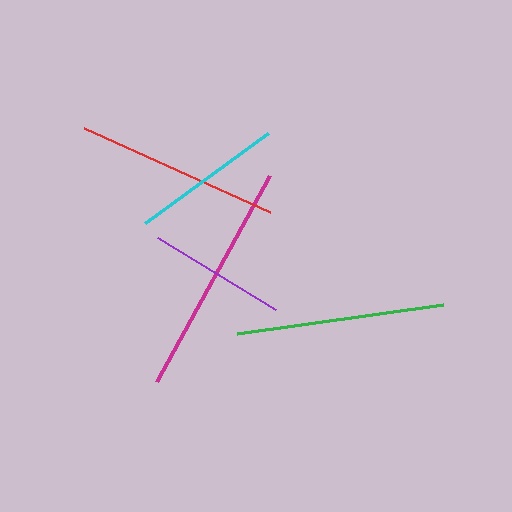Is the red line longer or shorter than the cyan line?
The red line is longer than the cyan line.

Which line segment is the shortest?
The purple line is the shortest at approximately 138 pixels.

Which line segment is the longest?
The magenta line is the longest at approximately 235 pixels.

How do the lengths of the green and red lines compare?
The green and red lines are approximately the same length.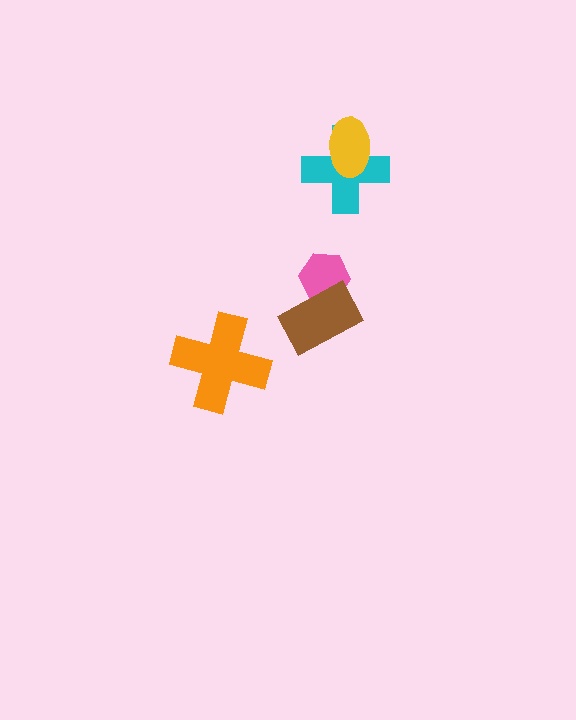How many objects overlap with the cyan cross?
1 object overlaps with the cyan cross.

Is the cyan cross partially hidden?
Yes, it is partially covered by another shape.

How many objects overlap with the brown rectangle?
1 object overlaps with the brown rectangle.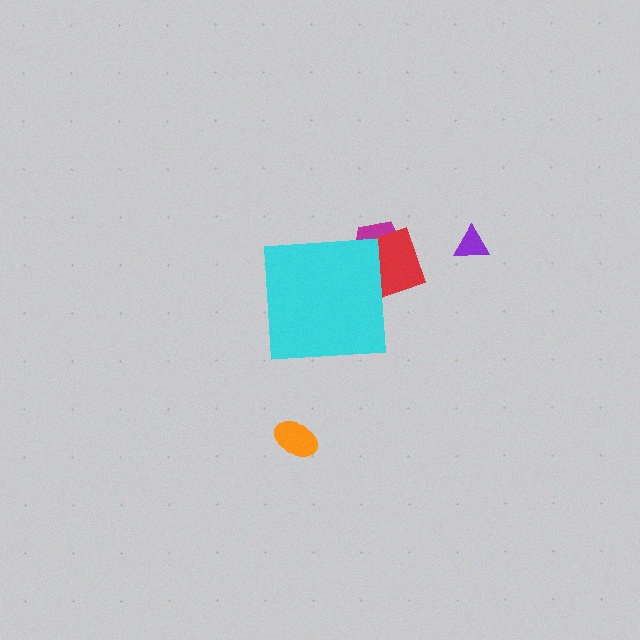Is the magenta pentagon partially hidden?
Yes, the magenta pentagon is partially hidden behind the cyan square.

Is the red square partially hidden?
Yes, the red square is partially hidden behind the cyan square.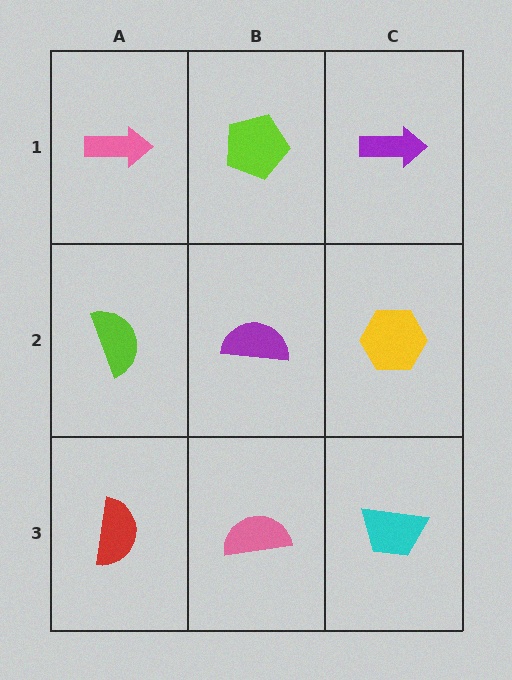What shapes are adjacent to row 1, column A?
A lime semicircle (row 2, column A), a lime pentagon (row 1, column B).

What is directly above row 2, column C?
A purple arrow.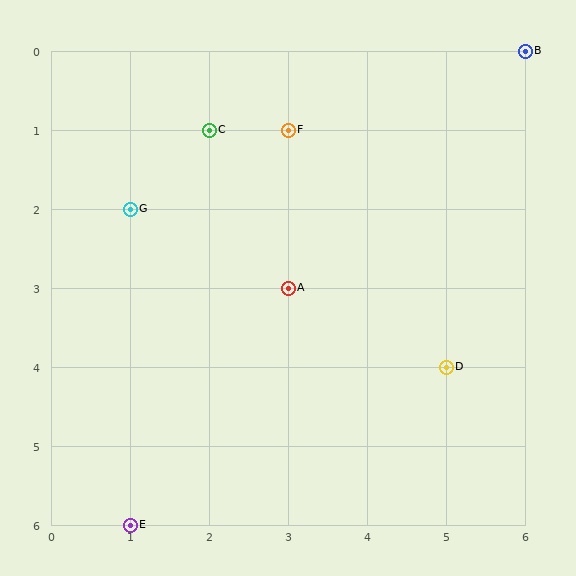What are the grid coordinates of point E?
Point E is at grid coordinates (1, 6).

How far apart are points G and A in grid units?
Points G and A are 2 columns and 1 row apart (about 2.2 grid units diagonally).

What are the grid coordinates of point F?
Point F is at grid coordinates (3, 1).